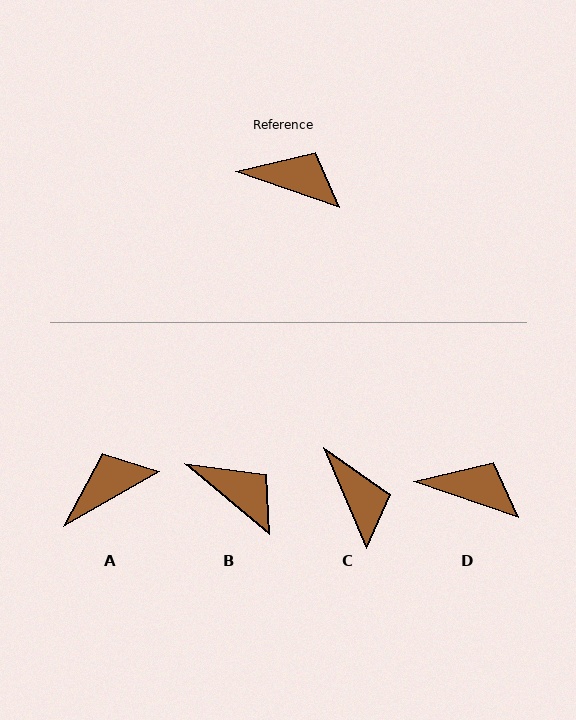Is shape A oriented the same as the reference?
No, it is off by about 49 degrees.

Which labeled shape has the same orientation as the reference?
D.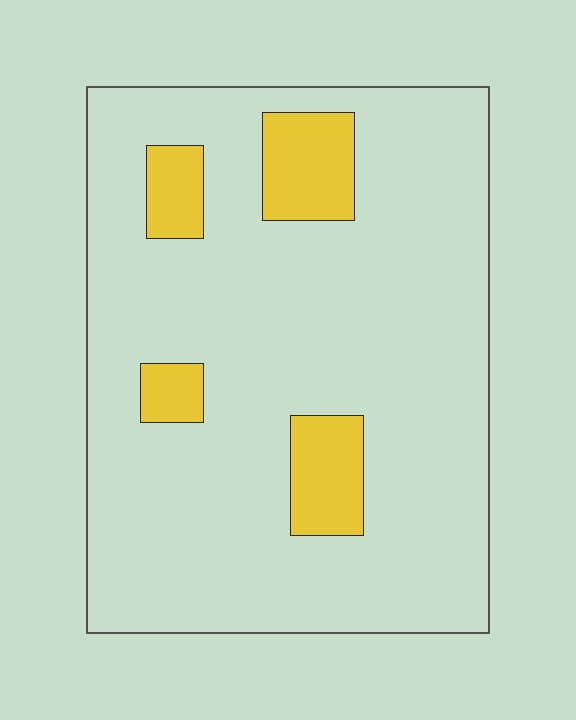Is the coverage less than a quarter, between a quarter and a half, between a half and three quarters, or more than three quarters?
Less than a quarter.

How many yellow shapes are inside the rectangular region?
4.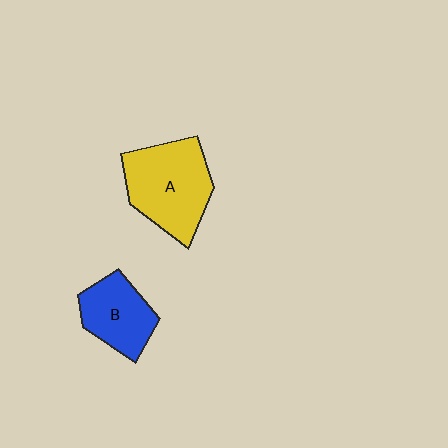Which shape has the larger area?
Shape A (yellow).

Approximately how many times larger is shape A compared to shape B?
Approximately 1.5 times.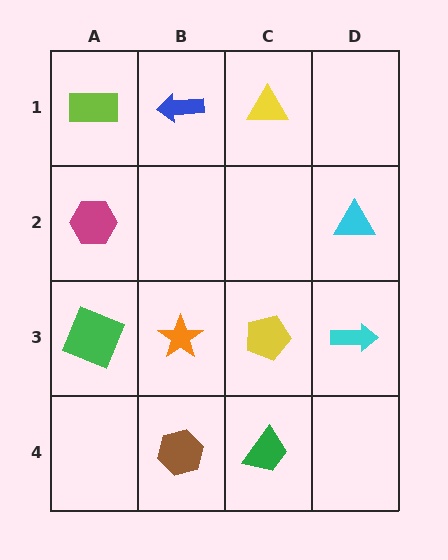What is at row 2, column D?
A cyan triangle.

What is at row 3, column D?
A cyan arrow.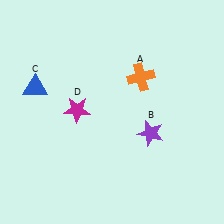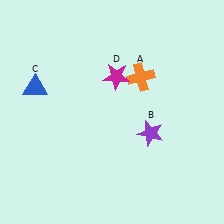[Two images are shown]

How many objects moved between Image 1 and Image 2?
1 object moved between the two images.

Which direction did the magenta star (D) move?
The magenta star (D) moved right.